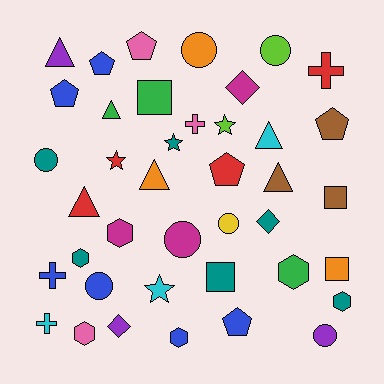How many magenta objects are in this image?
There are 3 magenta objects.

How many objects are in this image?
There are 40 objects.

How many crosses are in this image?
There are 4 crosses.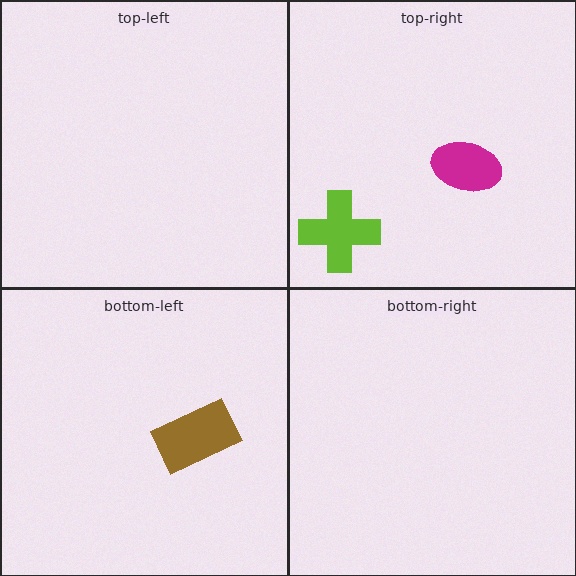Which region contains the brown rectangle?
The bottom-left region.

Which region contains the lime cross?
The top-right region.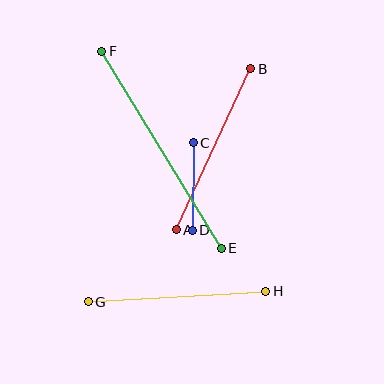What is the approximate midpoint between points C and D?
The midpoint is at approximately (193, 187) pixels.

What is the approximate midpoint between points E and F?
The midpoint is at approximately (162, 150) pixels.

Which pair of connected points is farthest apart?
Points E and F are farthest apart.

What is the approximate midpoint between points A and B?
The midpoint is at approximately (214, 149) pixels.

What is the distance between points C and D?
The distance is approximately 88 pixels.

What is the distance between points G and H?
The distance is approximately 177 pixels.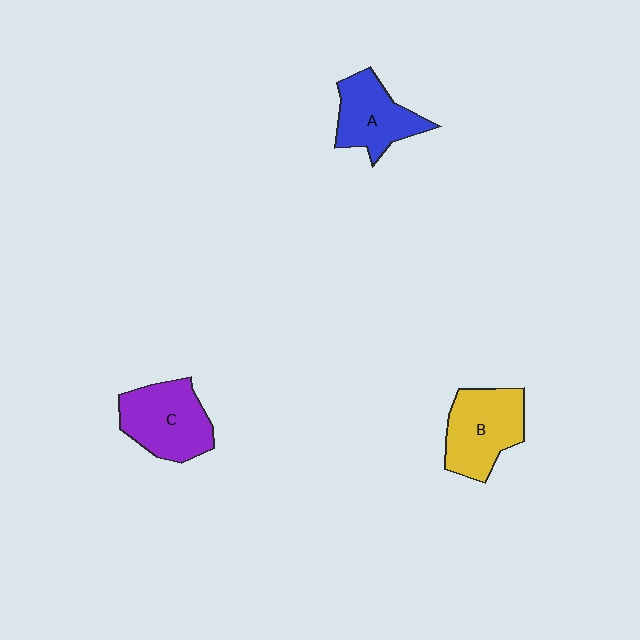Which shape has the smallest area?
Shape A (blue).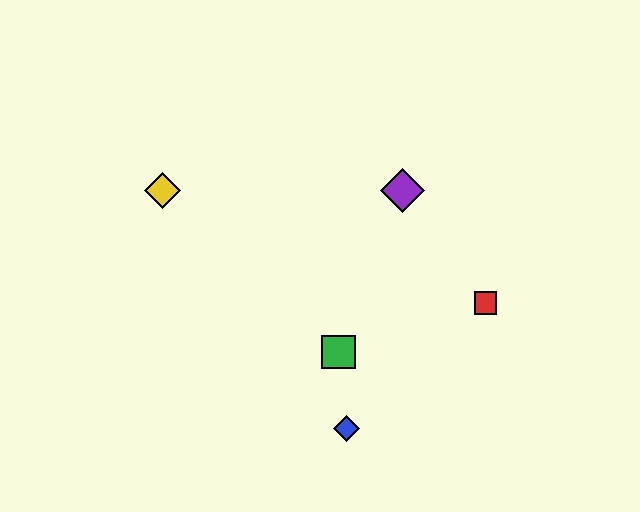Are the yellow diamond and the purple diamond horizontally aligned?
Yes, both are at y≈191.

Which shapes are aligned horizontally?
The yellow diamond, the purple diamond are aligned horizontally.